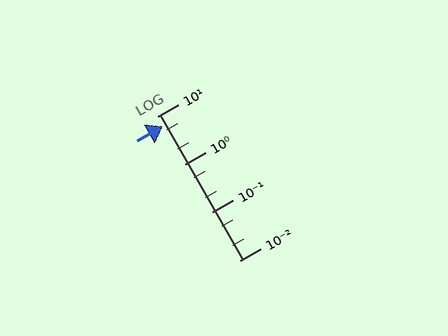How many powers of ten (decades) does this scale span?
The scale spans 3 decades, from 0.01 to 10.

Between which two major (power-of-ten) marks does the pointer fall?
The pointer is between 1 and 10.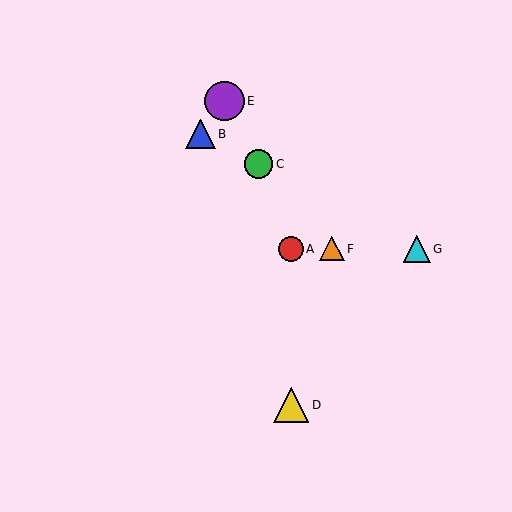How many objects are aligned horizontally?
3 objects (A, F, G) are aligned horizontally.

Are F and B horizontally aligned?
No, F is at y≈249 and B is at y≈134.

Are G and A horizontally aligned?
Yes, both are at y≈249.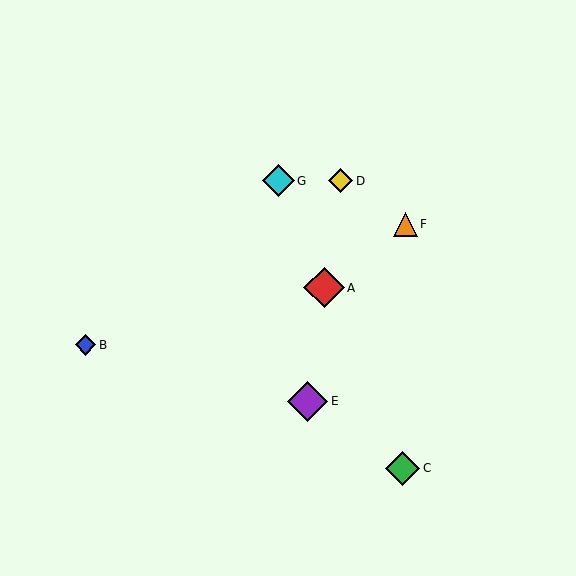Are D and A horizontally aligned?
No, D is at y≈181 and A is at y≈288.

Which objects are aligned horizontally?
Objects D, G are aligned horizontally.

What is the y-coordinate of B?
Object B is at y≈345.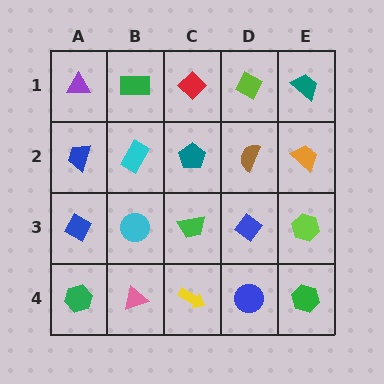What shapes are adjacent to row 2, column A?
A purple triangle (row 1, column A), a blue diamond (row 3, column A), a cyan rectangle (row 2, column B).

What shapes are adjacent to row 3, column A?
A blue trapezoid (row 2, column A), a green hexagon (row 4, column A), a cyan circle (row 3, column B).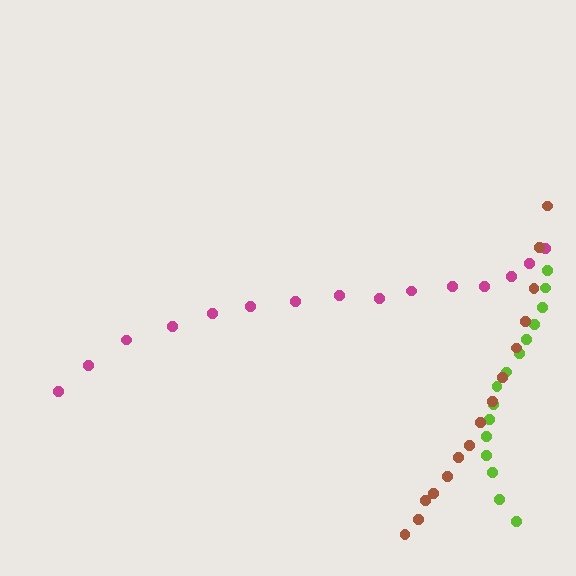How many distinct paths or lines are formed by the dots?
There are 3 distinct paths.